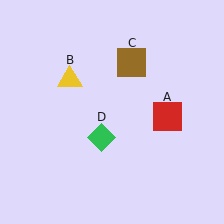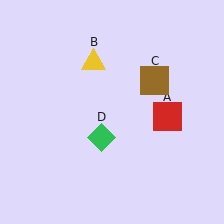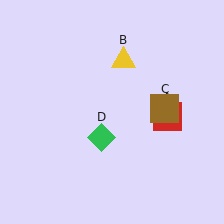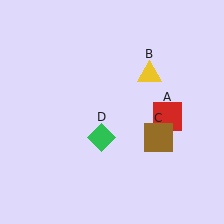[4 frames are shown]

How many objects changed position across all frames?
2 objects changed position: yellow triangle (object B), brown square (object C).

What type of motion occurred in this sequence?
The yellow triangle (object B), brown square (object C) rotated clockwise around the center of the scene.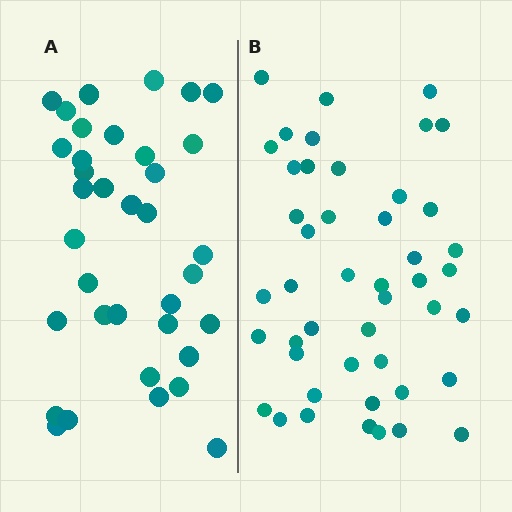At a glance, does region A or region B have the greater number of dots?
Region B (the right region) has more dots.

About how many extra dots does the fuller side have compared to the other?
Region B has roughly 10 or so more dots than region A.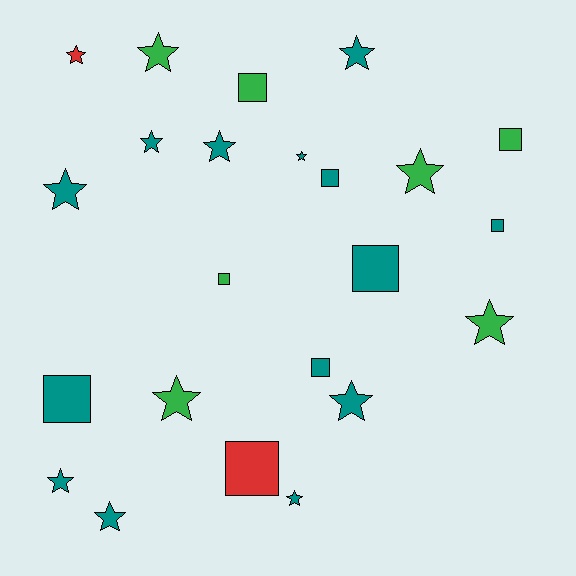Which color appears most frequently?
Teal, with 14 objects.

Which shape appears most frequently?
Star, with 14 objects.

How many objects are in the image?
There are 23 objects.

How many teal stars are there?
There are 9 teal stars.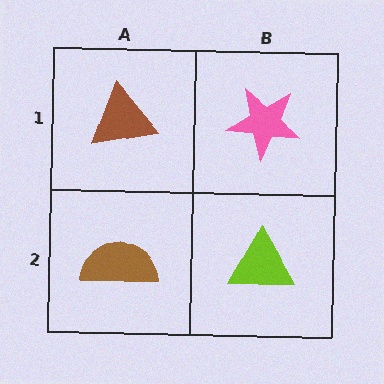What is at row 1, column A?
A brown triangle.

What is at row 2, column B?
A lime triangle.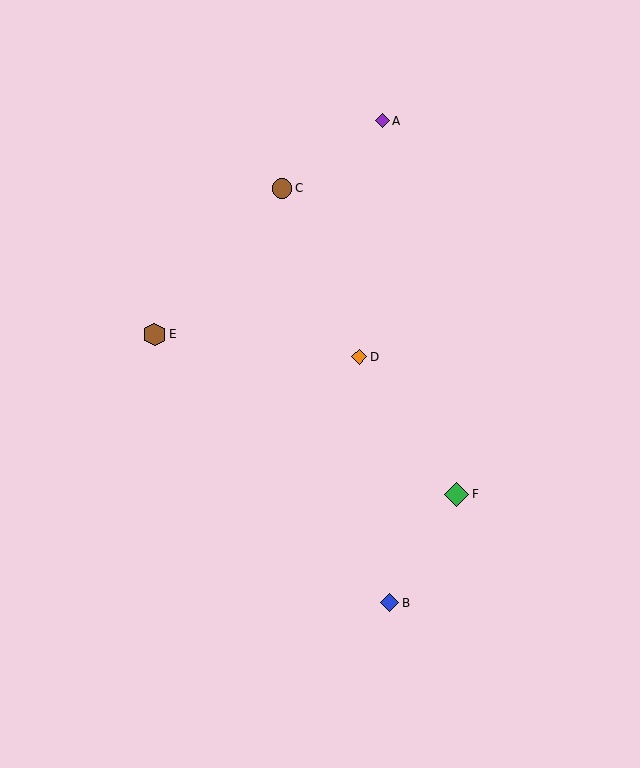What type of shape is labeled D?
Shape D is an orange diamond.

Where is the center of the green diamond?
The center of the green diamond is at (457, 494).